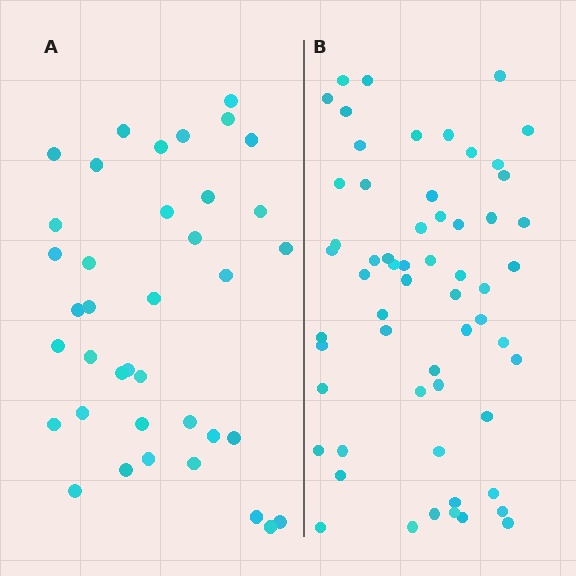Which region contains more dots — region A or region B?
Region B (the right region) has more dots.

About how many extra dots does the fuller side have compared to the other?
Region B has approximately 20 more dots than region A.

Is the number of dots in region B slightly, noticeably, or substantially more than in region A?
Region B has substantially more. The ratio is roughly 1.6 to 1.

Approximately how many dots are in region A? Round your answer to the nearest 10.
About 40 dots. (The exact count is 38, which rounds to 40.)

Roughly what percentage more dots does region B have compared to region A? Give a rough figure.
About 55% more.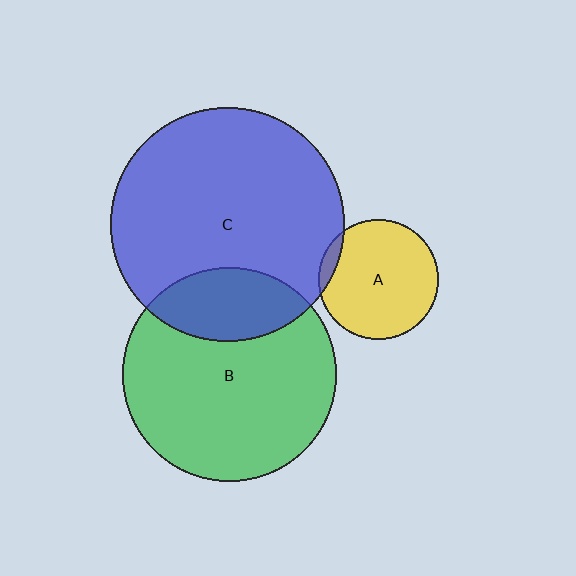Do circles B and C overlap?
Yes.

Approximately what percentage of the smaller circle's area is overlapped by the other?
Approximately 25%.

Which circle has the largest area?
Circle C (blue).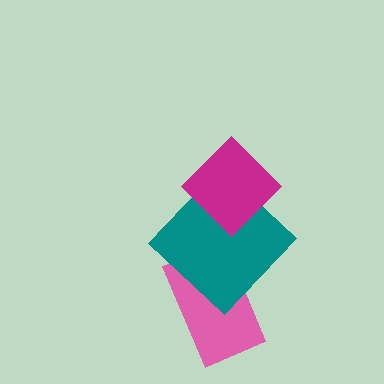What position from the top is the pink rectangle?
The pink rectangle is 3rd from the top.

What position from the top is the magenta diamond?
The magenta diamond is 1st from the top.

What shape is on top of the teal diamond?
The magenta diamond is on top of the teal diamond.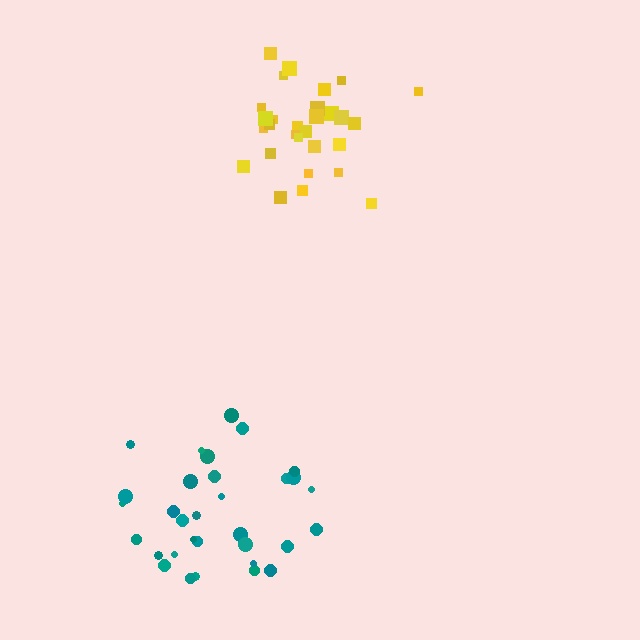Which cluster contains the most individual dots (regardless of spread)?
Teal (32).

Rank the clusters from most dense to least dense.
yellow, teal.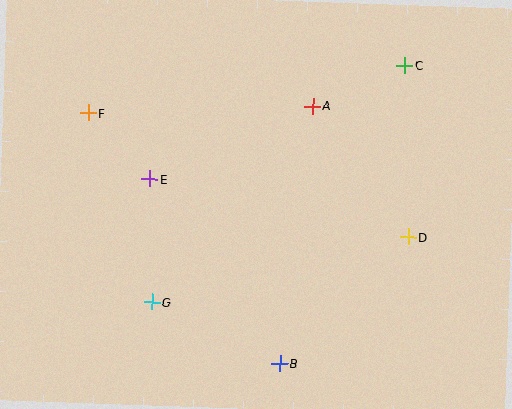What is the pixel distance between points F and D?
The distance between F and D is 343 pixels.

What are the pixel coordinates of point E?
Point E is at (149, 179).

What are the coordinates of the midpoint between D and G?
The midpoint between D and G is at (280, 270).